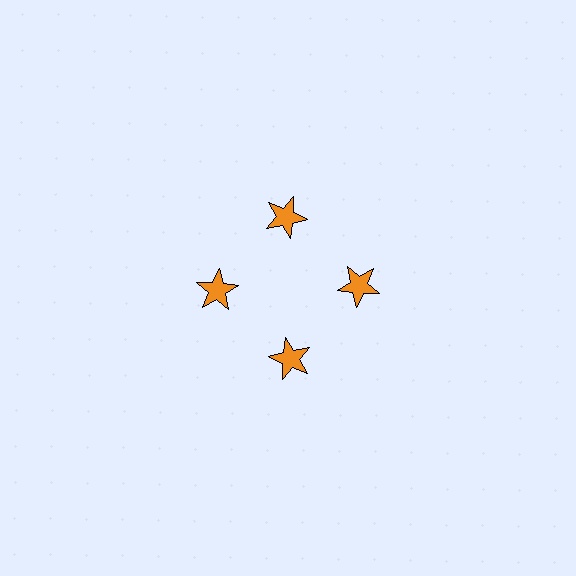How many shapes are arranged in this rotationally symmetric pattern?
There are 4 shapes, arranged in 4 groups of 1.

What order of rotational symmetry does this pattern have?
This pattern has 4-fold rotational symmetry.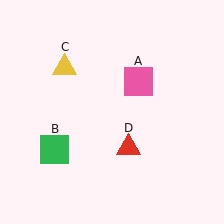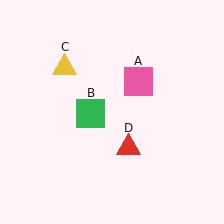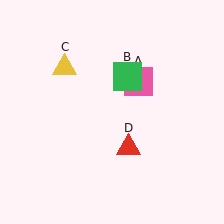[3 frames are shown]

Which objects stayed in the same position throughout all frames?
Pink square (object A) and yellow triangle (object C) and red triangle (object D) remained stationary.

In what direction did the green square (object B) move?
The green square (object B) moved up and to the right.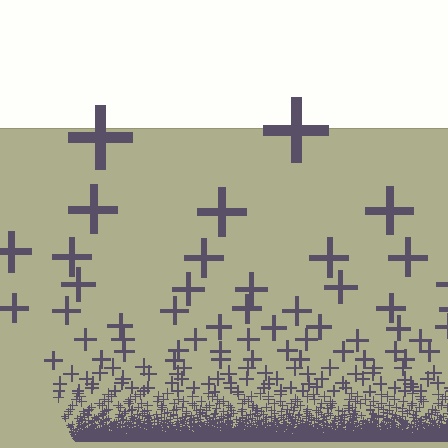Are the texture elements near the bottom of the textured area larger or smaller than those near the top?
Smaller. The gradient is inverted — elements near the bottom are smaller and denser.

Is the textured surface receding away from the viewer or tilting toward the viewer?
The surface appears to tilt toward the viewer. Texture elements get larger and sparser toward the top.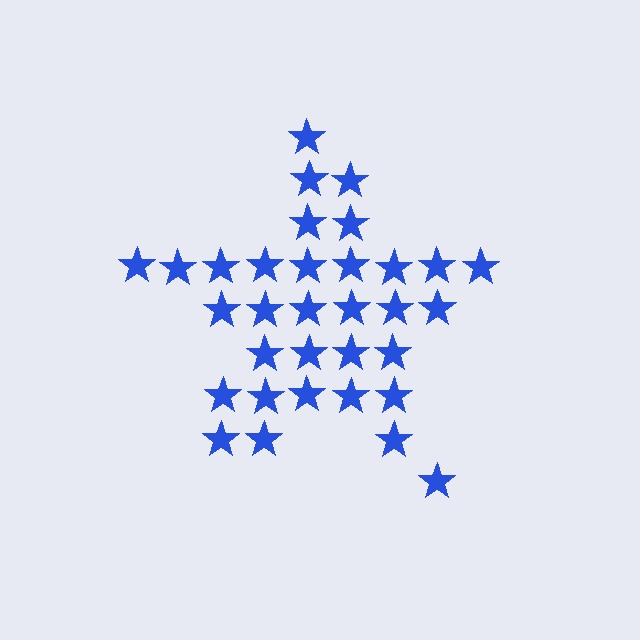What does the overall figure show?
The overall figure shows a star.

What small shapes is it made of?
It is made of small stars.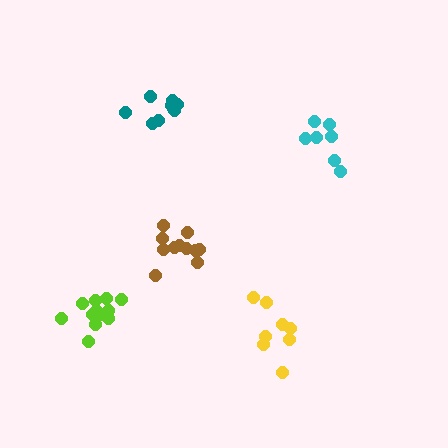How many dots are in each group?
Group 1: 11 dots, Group 2: 8 dots, Group 3: 9 dots, Group 4: 7 dots, Group 5: 13 dots (48 total).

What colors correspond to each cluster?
The clusters are colored: brown, yellow, teal, cyan, lime.